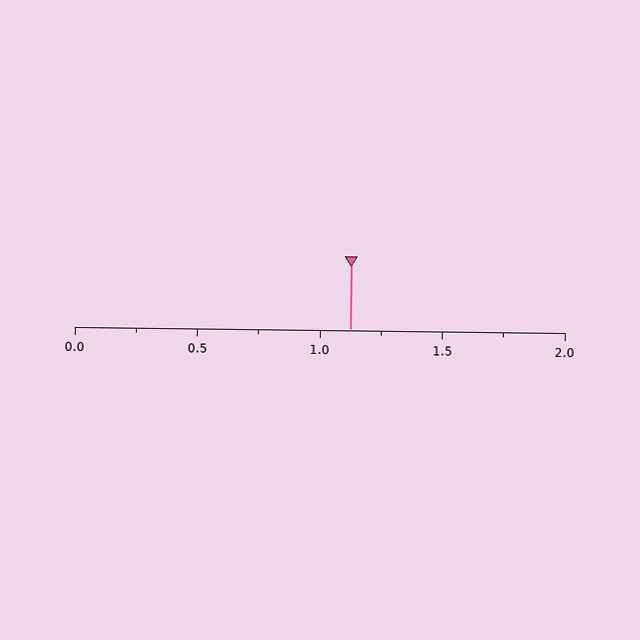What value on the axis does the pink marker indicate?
The marker indicates approximately 1.12.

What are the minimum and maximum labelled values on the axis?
The axis runs from 0.0 to 2.0.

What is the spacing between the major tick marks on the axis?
The major ticks are spaced 0.5 apart.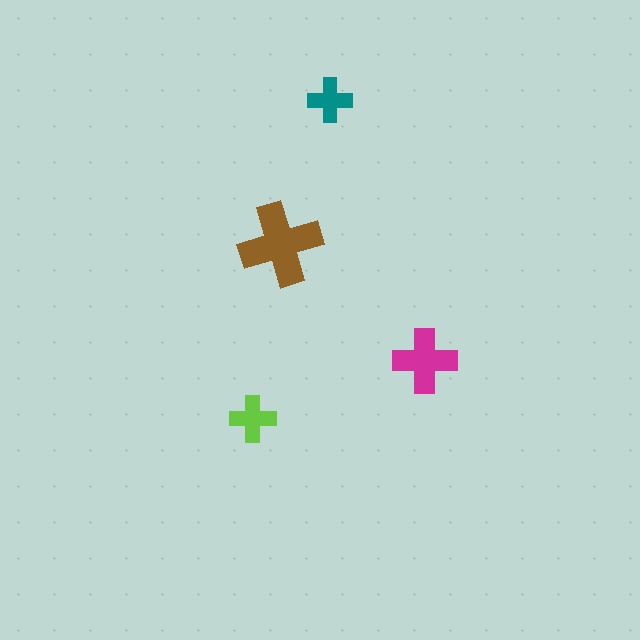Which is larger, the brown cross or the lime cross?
The brown one.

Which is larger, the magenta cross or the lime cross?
The magenta one.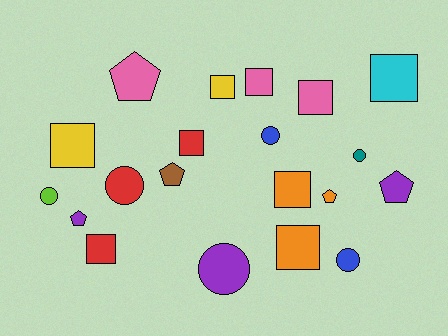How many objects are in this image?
There are 20 objects.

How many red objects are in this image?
There are 3 red objects.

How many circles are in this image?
There are 6 circles.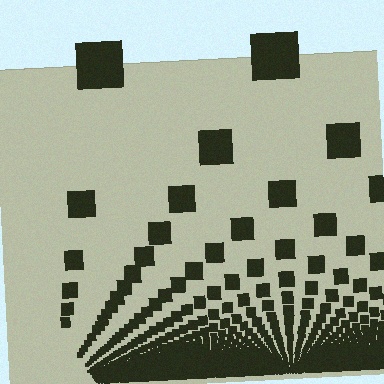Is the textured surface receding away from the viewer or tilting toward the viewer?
The surface appears to tilt toward the viewer. Texture elements get larger and sparser toward the top.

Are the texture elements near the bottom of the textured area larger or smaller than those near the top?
Smaller. The gradient is inverted — elements near the bottom are smaller and denser.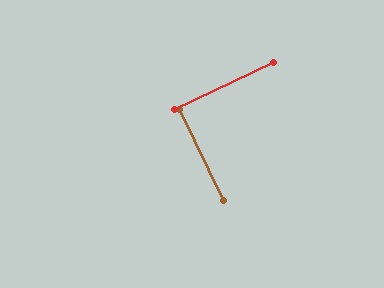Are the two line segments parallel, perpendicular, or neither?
Perpendicular — they meet at approximately 90°.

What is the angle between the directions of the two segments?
Approximately 90 degrees.